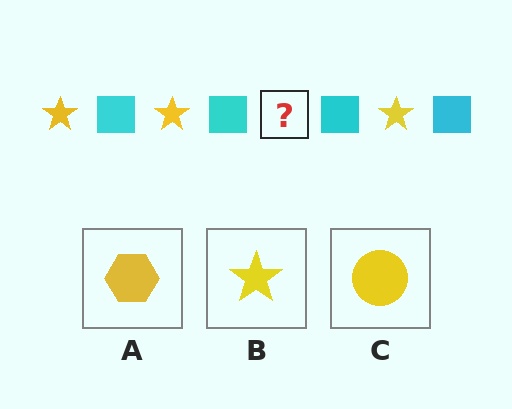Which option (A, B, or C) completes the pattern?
B.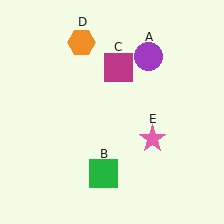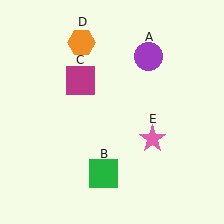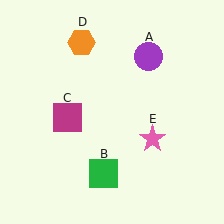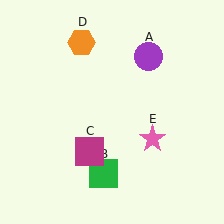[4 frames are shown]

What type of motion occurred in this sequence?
The magenta square (object C) rotated counterclockwise around the center of the scene.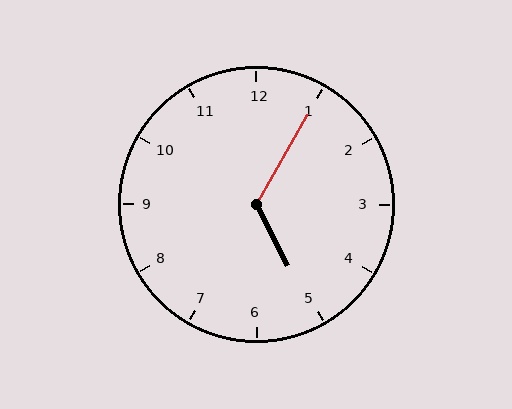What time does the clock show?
5:05.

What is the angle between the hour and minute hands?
Approximately 122 degrees.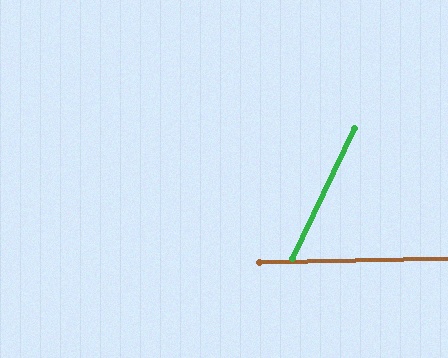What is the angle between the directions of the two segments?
Approximately 64 degrees.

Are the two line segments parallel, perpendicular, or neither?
Neither parallel nor perpendicular — they differ by about 64°.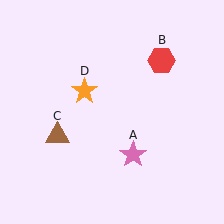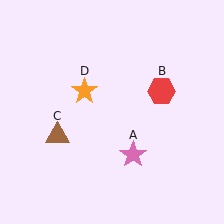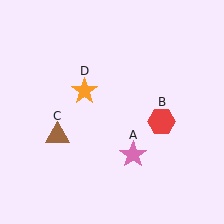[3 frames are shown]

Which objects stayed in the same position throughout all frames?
Pink star (object A) and brown triangle (object C) and orange star (object D) remained stationary.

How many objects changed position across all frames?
1 object changed position: red hexagon (object B).